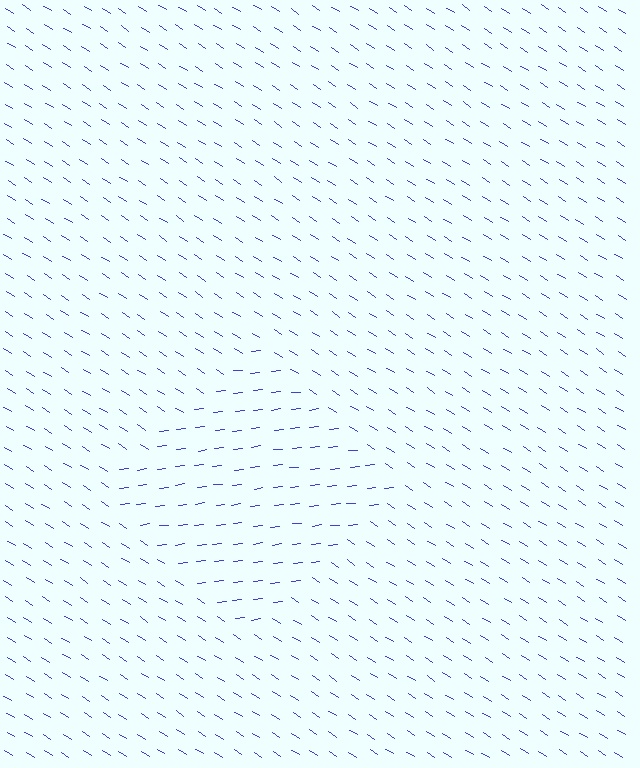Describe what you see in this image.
The image is filled with small blue line segments. A diamond region in the image has lines oriented differently from the surrounding lines, creating a visible texture boundary.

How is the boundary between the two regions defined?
The boundary is defined purely by a change in line orientation (approximately 39 degrees difference). All lines are the same color and thickness.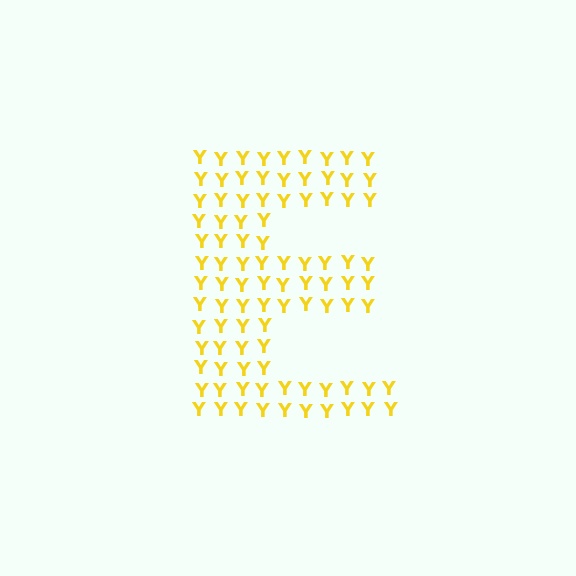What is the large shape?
The large shape is the letter E.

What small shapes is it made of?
It is made of small letter Y's.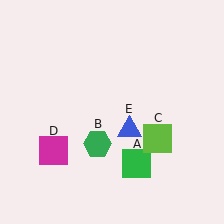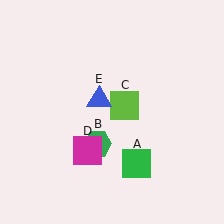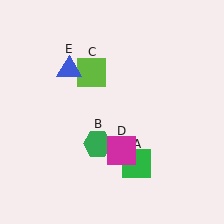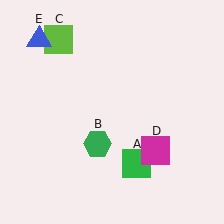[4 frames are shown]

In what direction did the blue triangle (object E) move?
The blue triangle (object E) moved up and to the left.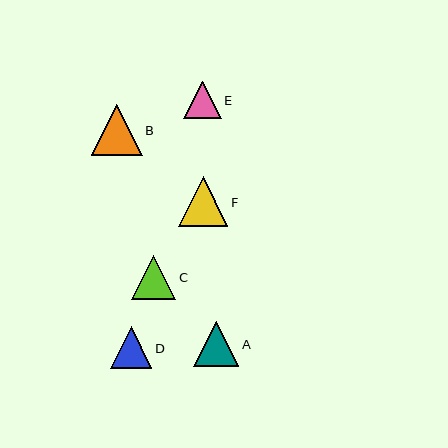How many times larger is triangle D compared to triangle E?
Triangle D is approximately 1.1 times the size of triangle E.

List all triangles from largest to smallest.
From largest to smallest: B, F, A, C, D, E.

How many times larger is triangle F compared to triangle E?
Triangle F is approximately 1.3 times the size of triangle E.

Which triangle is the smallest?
Triangle E is the smallest with a size of approximately 37 pixels.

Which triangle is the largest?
Triangle B is the largest with a size of approximately 51 pixels.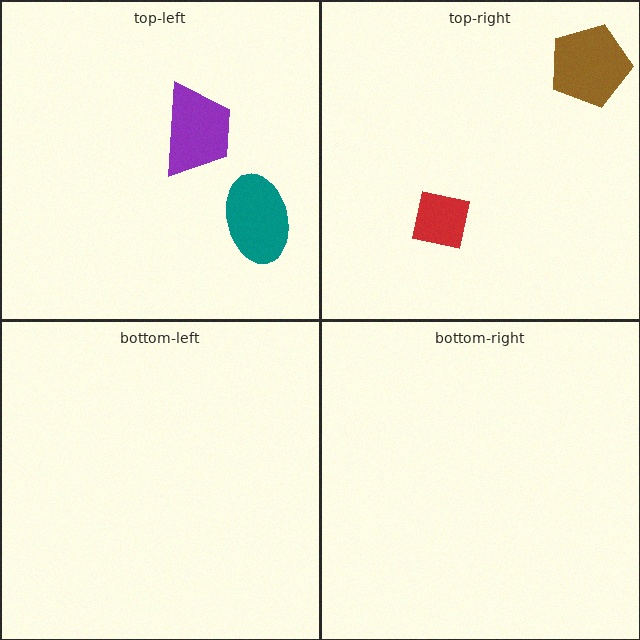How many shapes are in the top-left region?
2.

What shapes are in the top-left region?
The teal ellipse, the purple trapezoid.